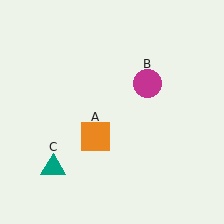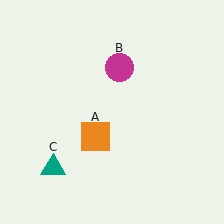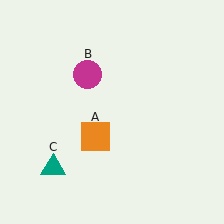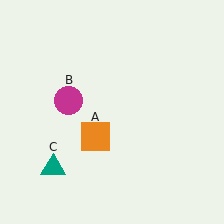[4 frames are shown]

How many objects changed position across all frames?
1 object changed position: magenta circle (object B).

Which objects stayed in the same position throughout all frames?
Orange square (object A) and teal triangle (object C) remained stationary.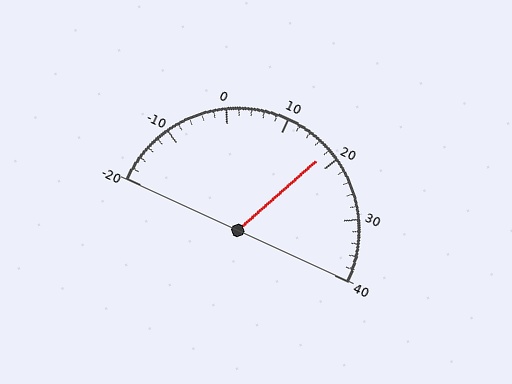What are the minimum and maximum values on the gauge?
The gauge ranges from -20 to 40.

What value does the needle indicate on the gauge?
The needle indicates approximately 18.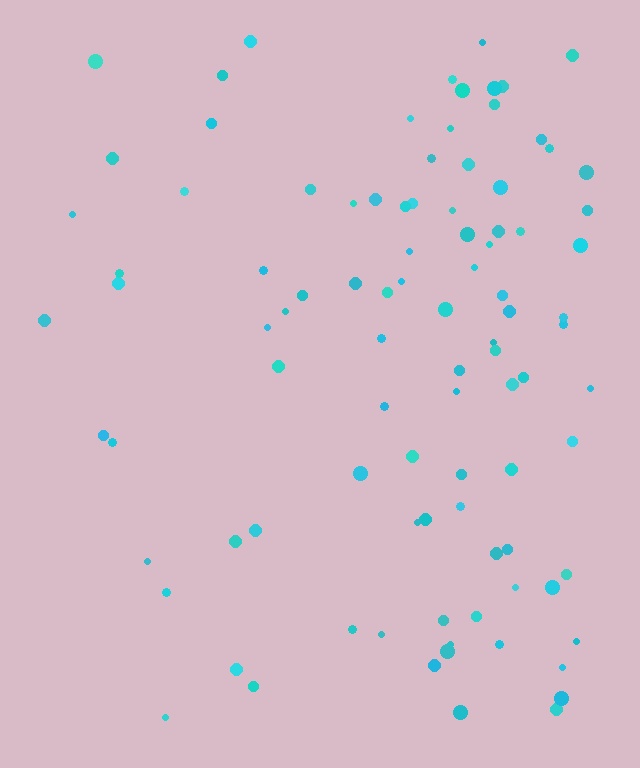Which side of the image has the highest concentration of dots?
The right.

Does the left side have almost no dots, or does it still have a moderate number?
Still a moderate number, just noticeably fewer than the right.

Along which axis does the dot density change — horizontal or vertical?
Horizontal.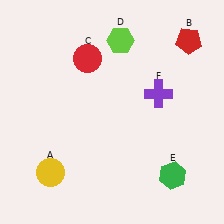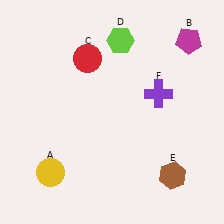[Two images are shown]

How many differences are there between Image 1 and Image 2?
There are 2 differences between the two images.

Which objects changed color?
B changed from red to magenta. E changed from green to brown.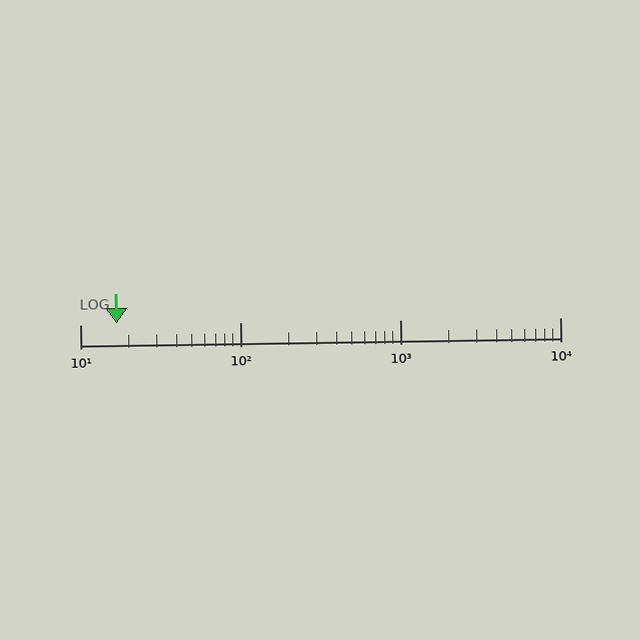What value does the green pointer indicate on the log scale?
The pointer indicates approximately 17.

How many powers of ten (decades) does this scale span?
The scale spans 3 decades, from 10 to 10000.